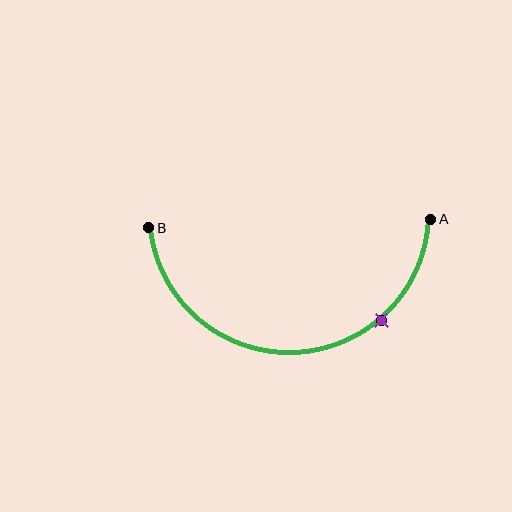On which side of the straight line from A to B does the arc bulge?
The arc bulges below the straight line connecting A and B.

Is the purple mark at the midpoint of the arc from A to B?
No. The purple mark lies on the arc but is closer to endpoint A. The arc midpoint would be at the point on the curve equidistant along the arc from both A and B.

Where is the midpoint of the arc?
The arc midpoint is the point on the curve farthest from the straight line joining A and B. It sits below that line.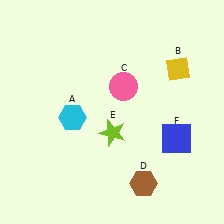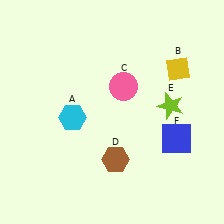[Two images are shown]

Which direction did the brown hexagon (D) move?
The brown hexagon (D) moved left.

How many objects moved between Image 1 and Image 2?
2 objects moved between the two images.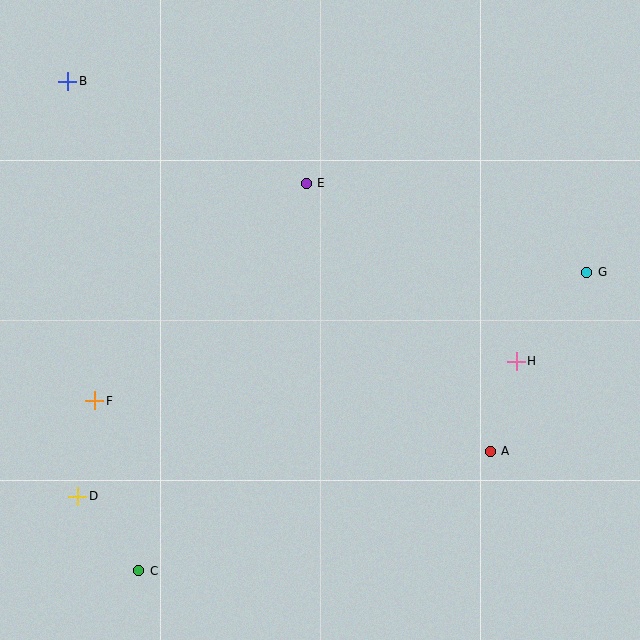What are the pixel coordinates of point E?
Point E is at (306, 183).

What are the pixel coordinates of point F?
Point F is at (95, 401).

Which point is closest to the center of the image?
Point E at (306, 183) is closest to the center.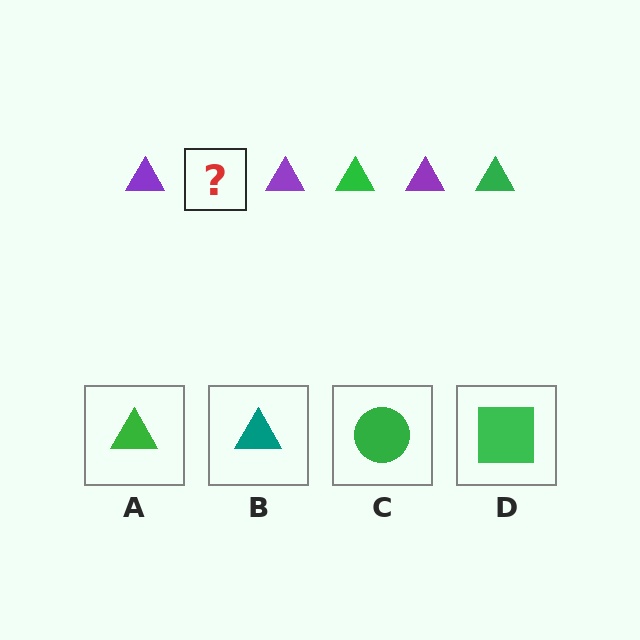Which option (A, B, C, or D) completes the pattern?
A.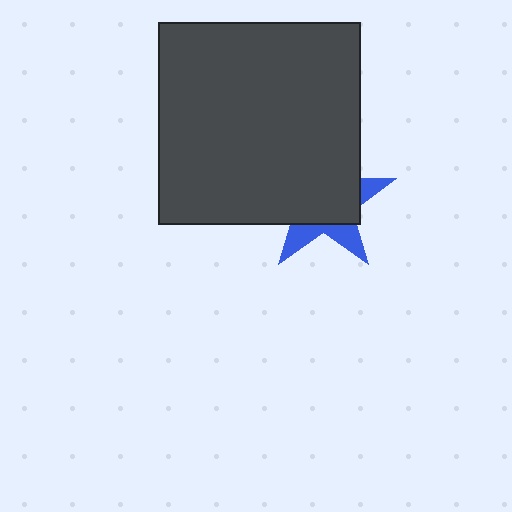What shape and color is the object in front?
The object in front is a dark gray square.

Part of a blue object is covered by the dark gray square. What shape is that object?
It is a star.